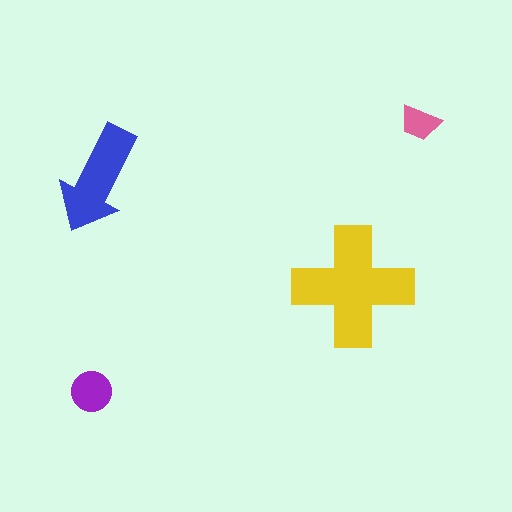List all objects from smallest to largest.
The pink trapezoid, the purple circle, the blue arrow, the yellow cross.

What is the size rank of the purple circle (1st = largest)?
3rd.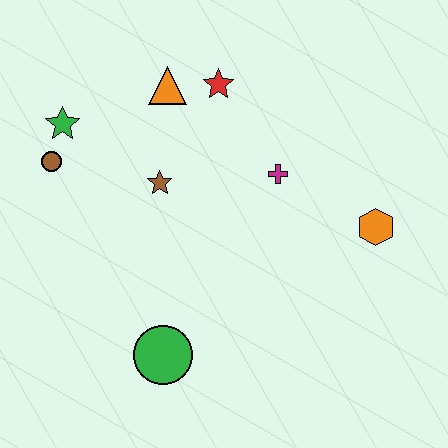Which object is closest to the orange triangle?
The red star is closest to the orange triangle.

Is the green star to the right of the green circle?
No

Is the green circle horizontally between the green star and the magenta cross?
Yes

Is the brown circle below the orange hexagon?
No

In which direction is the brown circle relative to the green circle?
The brown circle is above the green circle.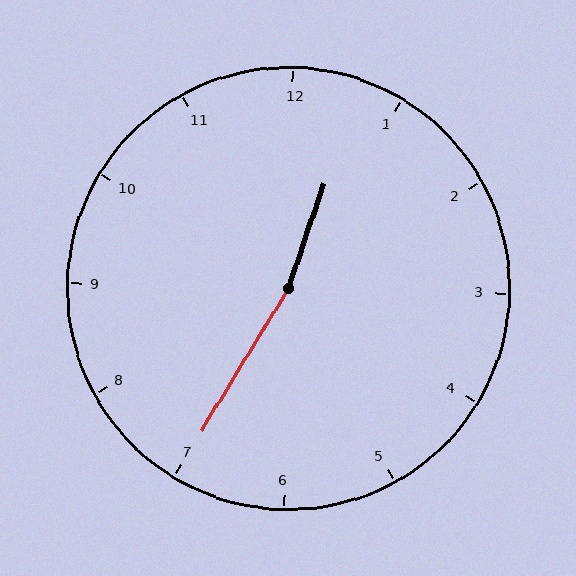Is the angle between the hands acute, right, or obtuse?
It is obtuse.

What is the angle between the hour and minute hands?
Approximately 168 degrees.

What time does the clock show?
12:35.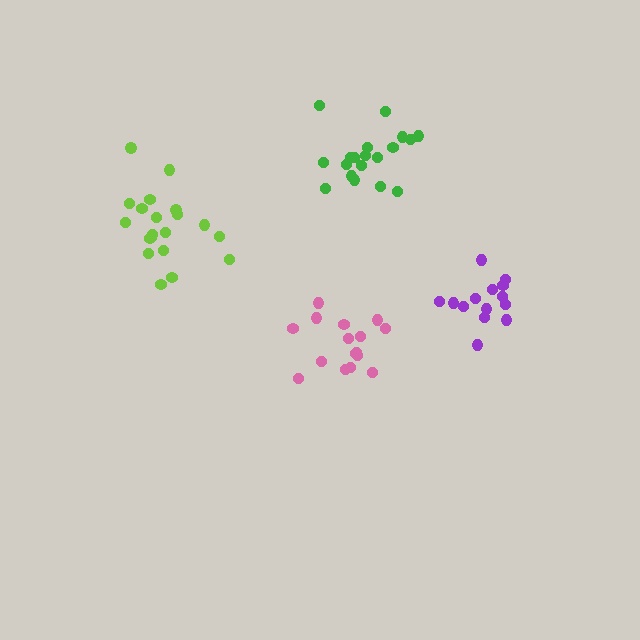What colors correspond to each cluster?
The clusters are colored: lime, pink, purple, green.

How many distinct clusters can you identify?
There are 4 distinct clusters.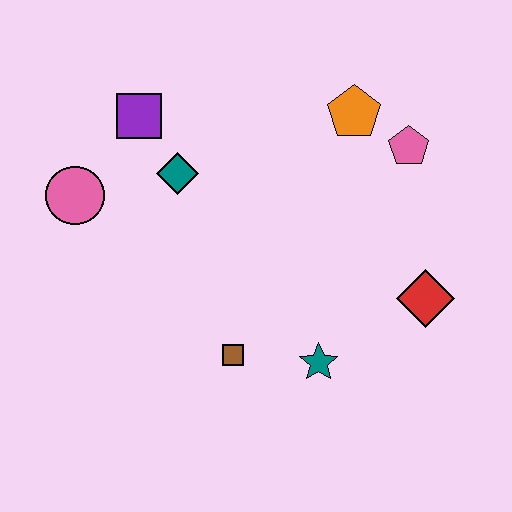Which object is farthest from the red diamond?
The pink circle is farthest from the red diamond.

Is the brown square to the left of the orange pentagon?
Yes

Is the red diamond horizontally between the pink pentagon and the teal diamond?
No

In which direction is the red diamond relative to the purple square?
The red diamond is to the right of the purple square.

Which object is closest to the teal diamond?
The purple square is closest to the teal diamond.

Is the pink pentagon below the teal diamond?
No